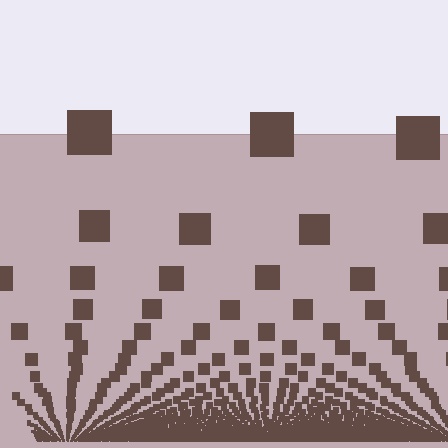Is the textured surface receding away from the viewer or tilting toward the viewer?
The surface appears to tilt toward the viewer. Texture elements get larger and sparser toward the top.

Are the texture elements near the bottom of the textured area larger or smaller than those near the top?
Smaller. The gradient is inverted — elements near the bottom are smaller and denser.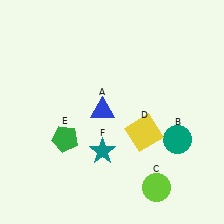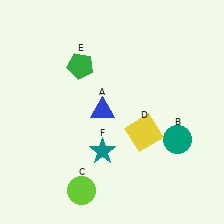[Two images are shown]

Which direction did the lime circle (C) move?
The lime circle (C) moved left.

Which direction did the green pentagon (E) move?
The green pentagon (E) moved up.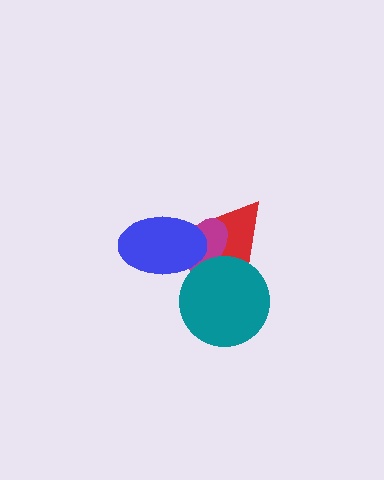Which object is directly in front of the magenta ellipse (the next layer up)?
The blue ellipse is directly in front of the magenta ellipse.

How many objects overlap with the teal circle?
2 objects overlap with the teal circle.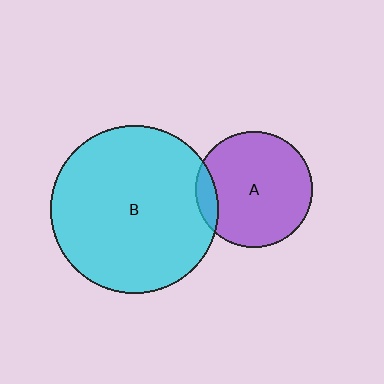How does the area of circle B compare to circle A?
Approximately 2.1 times.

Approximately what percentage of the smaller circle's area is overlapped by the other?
Approximately 10%.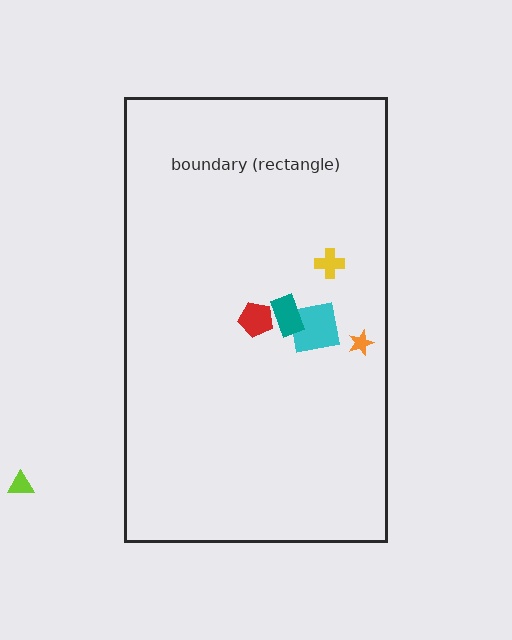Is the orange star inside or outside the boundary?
Inside.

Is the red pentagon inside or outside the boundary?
Inside.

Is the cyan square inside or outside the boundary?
Inside.